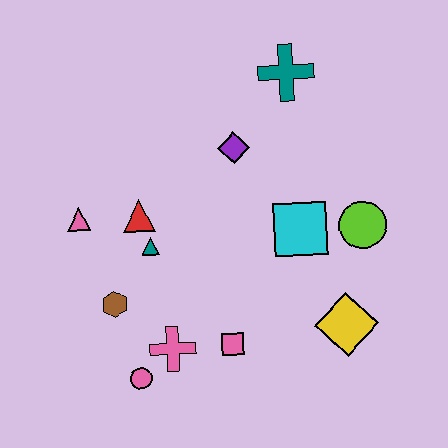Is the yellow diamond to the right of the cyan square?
Yes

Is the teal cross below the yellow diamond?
No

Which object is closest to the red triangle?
The teal triangle is closest to the red triangle.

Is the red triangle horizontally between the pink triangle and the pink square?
Yes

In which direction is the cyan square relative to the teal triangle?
The cyan square is to the right of the teal triangle.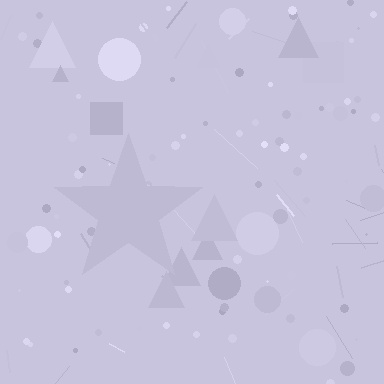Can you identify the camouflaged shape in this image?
The camouflaged shape is a star.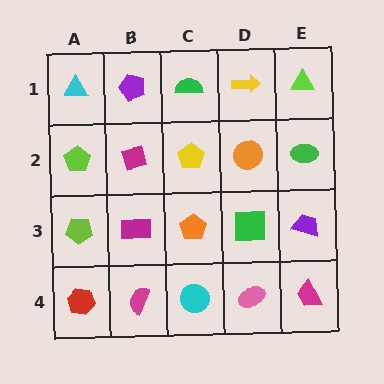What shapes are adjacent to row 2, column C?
A green semicircle (row 1, column C), an orange pentagon (row 3, column C), a magenta diamond (row 2, column B), an orange circle (row 2, column D).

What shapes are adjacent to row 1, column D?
An orange circle (row 2, column D), a green semicircle (row 1, column C), a lime triangle (row 1, column E).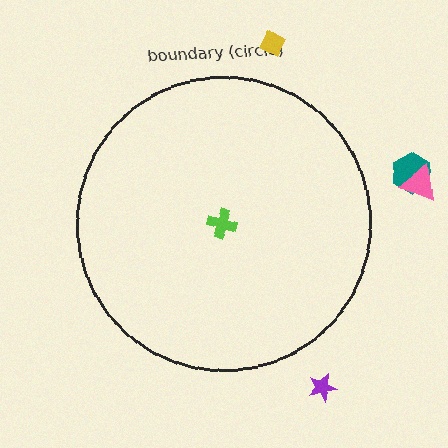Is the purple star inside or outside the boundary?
Outside.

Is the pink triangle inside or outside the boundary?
Outside.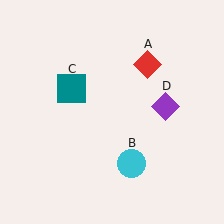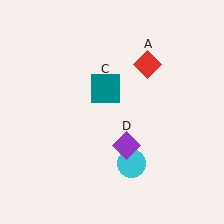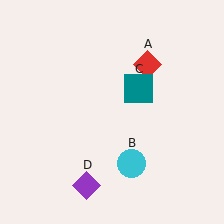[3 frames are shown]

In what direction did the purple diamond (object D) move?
The purple diamond (object D) moved down and to the left.